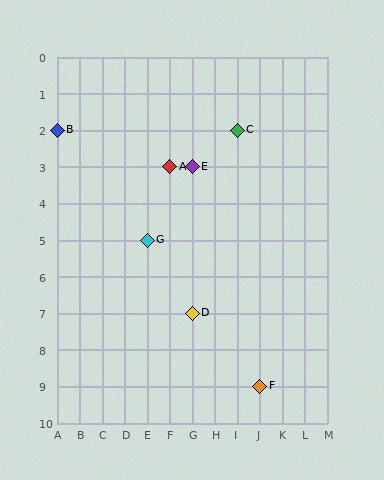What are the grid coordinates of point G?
Point G is at grid coordinates (E, 5).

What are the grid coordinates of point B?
Point B is at grid coordinates (A, 2).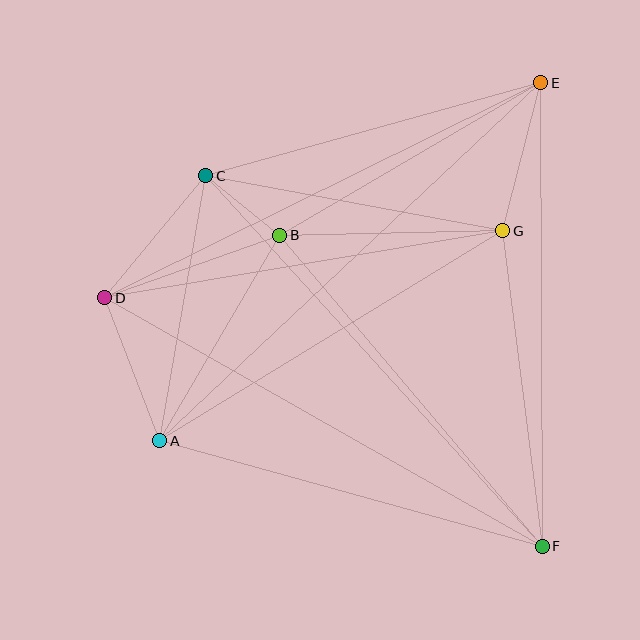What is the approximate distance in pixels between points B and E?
The distance between B and E is approximately 302 pixels.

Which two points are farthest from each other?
Points A and E are farthest from each other.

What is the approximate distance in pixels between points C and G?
The distance between C and G is approximately 302 pixels.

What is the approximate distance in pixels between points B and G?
The distance between B and G is approximately 223 pixels.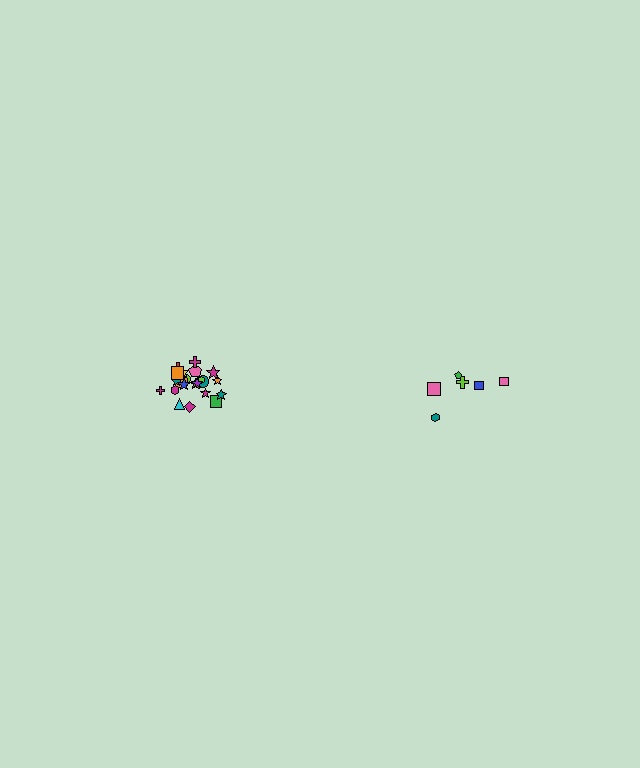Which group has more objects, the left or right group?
The left group.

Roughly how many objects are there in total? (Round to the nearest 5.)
Roughly 30 objects in total.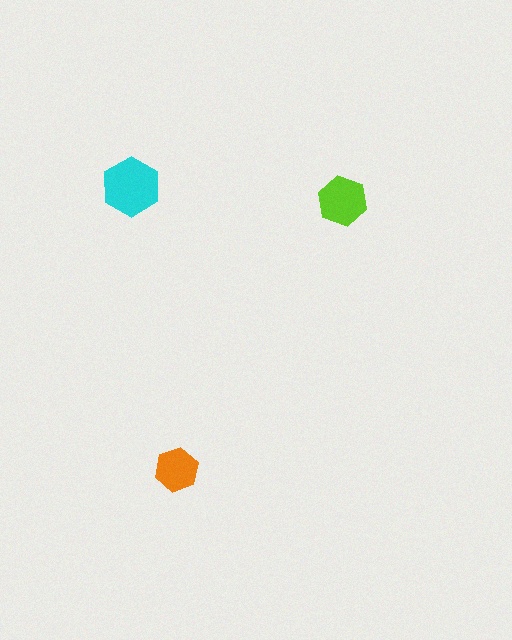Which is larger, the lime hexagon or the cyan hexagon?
The cyan one.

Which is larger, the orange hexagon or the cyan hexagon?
The cyan one.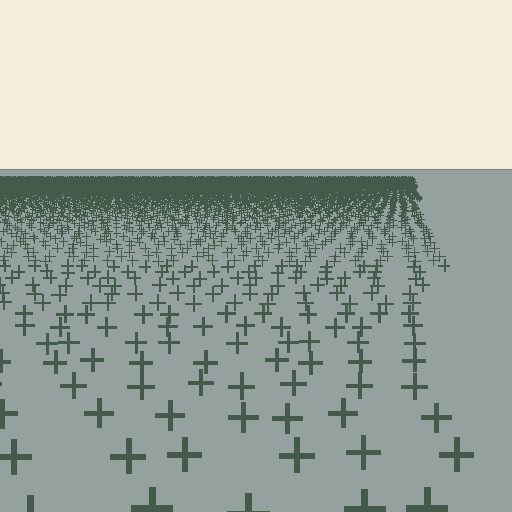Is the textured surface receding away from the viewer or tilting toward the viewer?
The surface is receding away from the viewer. Texture elements get smaller and denser toward the top.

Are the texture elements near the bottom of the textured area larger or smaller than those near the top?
Larger. Near the bottom, elements are closer to the viewer and appear at a bigger on-screen size.